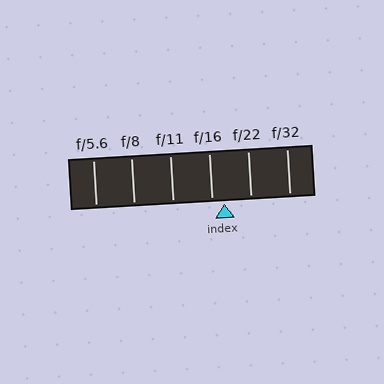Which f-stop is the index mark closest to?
The index mark is closest to f/16.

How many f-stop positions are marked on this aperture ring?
There are 6 f-stop positions marked.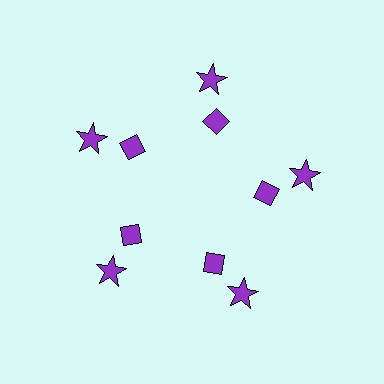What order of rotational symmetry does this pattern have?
This pattern has 5-fold rotational symmetry.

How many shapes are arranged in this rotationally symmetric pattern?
There are 10 shapes, arranged in 5 groups of 2.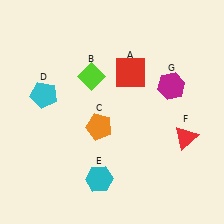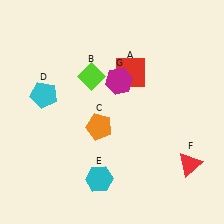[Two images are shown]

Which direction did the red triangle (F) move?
The red triangle (F) moved down.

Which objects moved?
The objects that moved are: the red triangle (F), the magenta hexagon (G).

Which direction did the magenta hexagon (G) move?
The magenta hexagon (G) moved left.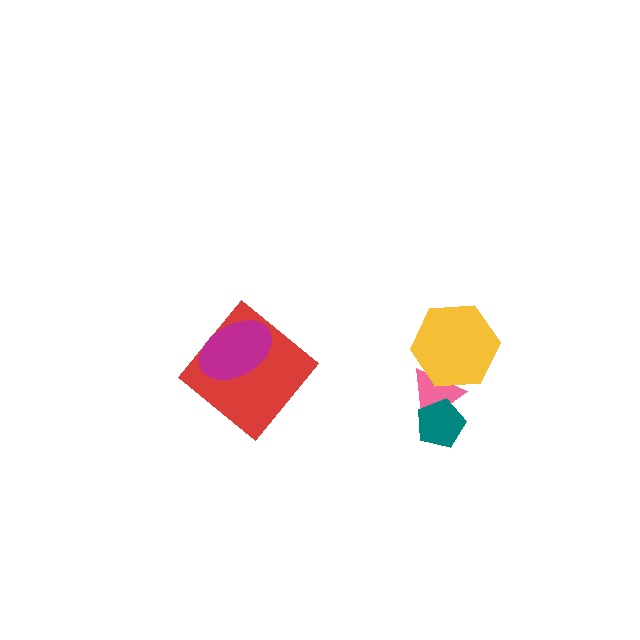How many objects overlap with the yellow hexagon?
1 object overlaps with the yellow hexagon.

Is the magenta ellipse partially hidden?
No, no other shape covers it.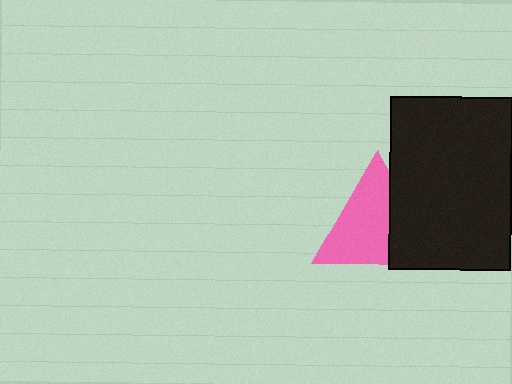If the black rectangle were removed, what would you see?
You would see the complete pink triangle.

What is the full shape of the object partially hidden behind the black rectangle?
The partially hidden object is a pink triangle.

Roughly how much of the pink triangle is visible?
Most of it is visible (roughly 67%).